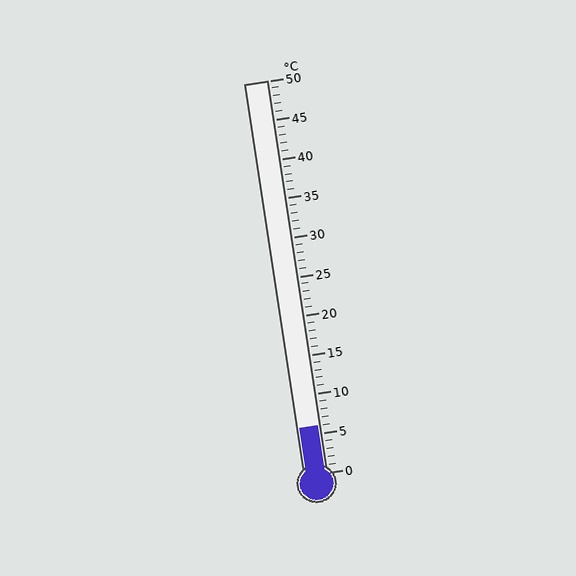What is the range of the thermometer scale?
The thermometer scale ranges from 0°C to 50°C.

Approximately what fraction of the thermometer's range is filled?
The thermometer is filled to approximately 10% of its range.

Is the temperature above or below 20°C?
The temperature is below 20°C.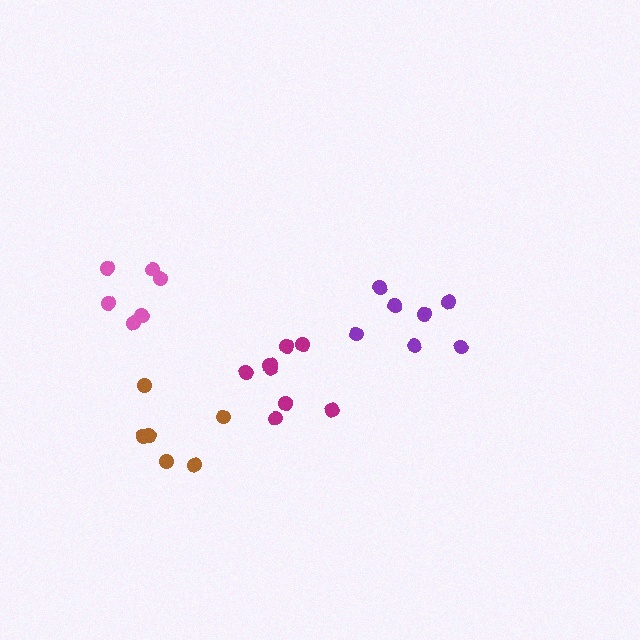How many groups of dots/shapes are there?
There are 4 groups.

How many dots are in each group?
Group 1: 9 dots, Group 2: 7 dots, Group 3: 6 dots, Group 4: 6 dots (28 total).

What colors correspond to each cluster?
The clusters are colored: magenta, purple, brown, pink.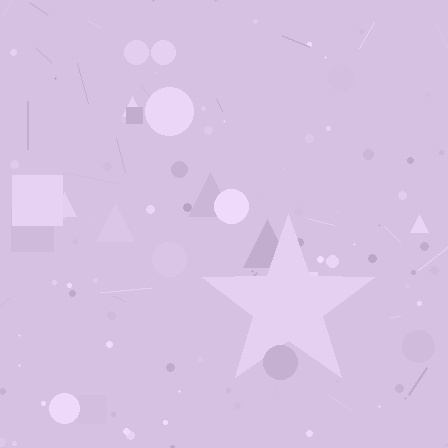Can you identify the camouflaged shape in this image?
The camouflaged shape is a star.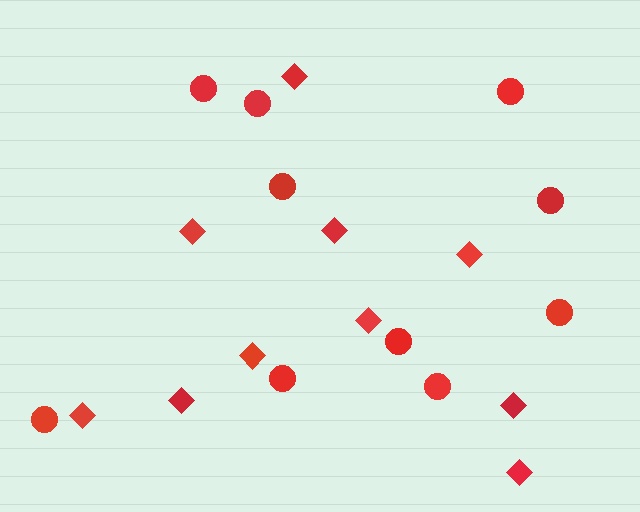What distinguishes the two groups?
There are 2 groups: one group of diamonds (10) and one group of circles (10).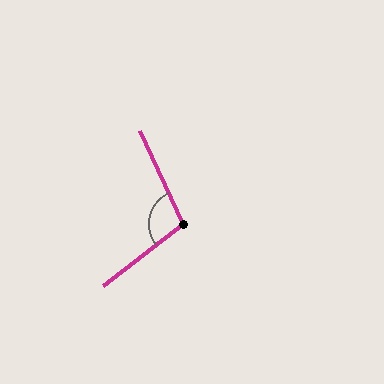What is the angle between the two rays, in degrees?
Approximately 103 degrees.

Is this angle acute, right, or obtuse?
It is obtuse.